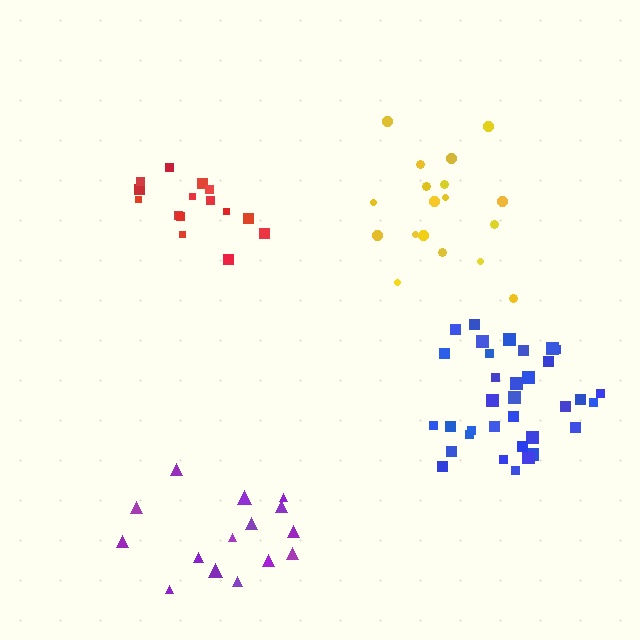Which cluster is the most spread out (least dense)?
Purple.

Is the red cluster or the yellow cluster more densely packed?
Red.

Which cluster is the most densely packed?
Blue.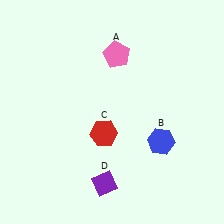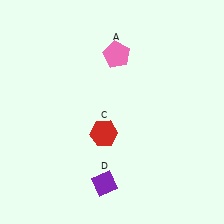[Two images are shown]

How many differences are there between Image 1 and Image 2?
There is 1 difference between the two images.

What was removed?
The blue hexagon (B) was removed in Image 2.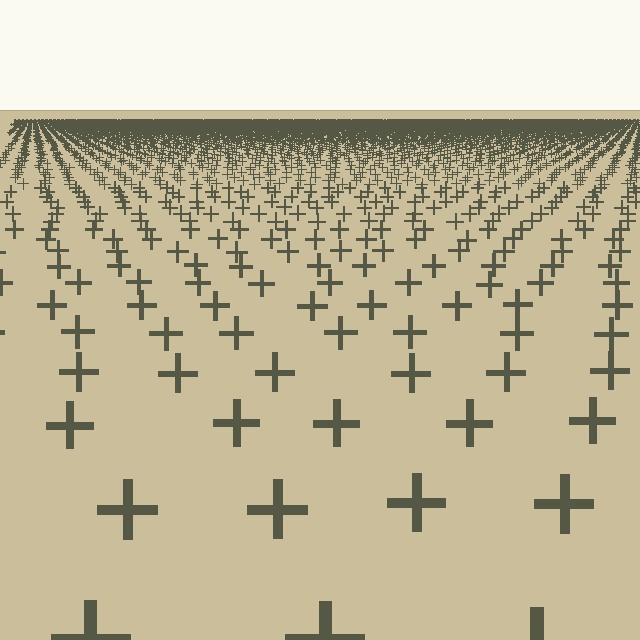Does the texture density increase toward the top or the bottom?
Density increases toward the top.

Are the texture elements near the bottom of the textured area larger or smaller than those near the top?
Larger. Near the bottom, elements are closer to the viewer and appear at a bigger on-screen size.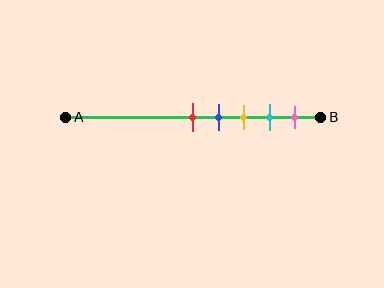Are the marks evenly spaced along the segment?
Yes, the marks are approximately evenly spaced.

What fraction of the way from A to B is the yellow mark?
The yellow mark is approximately 70% (0.7) of the way from A to B.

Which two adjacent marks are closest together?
The red and blue marks are the closest adjacent pair.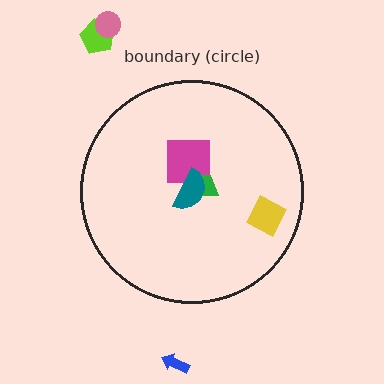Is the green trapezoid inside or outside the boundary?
Inside.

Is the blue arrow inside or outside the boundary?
Outside.